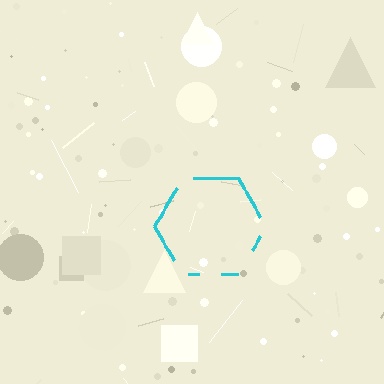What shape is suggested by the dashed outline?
The dashed outline suggests a hexagon.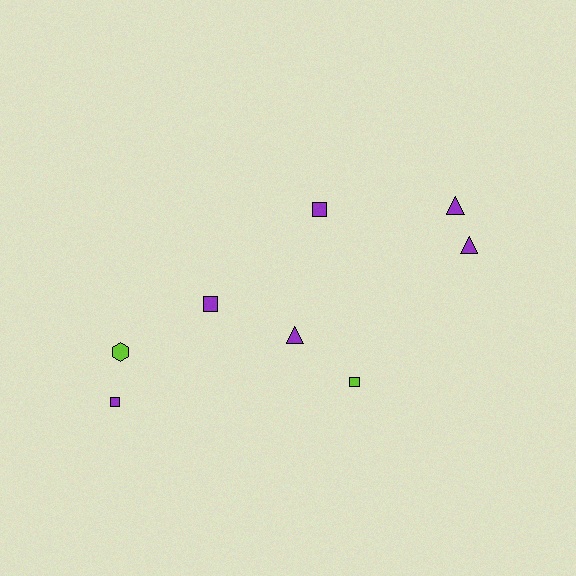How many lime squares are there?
There is 1 lime square.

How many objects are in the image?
There are 8 objects.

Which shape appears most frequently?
Square, with 4 objects.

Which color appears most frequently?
Purple, with 6 objects.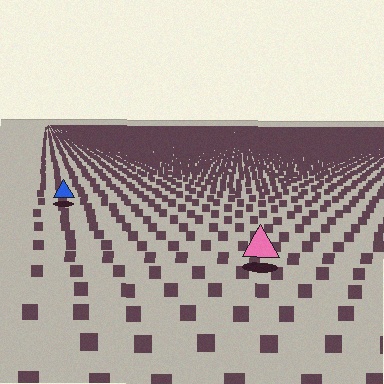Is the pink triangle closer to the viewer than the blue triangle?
Yes. The pink triangle is closer — you can tell from the texture gradient: the ground texture is coarser near it.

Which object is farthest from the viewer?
The blue triangle is farthest from the viewer. It appears smaller and the ground texture around it is denser.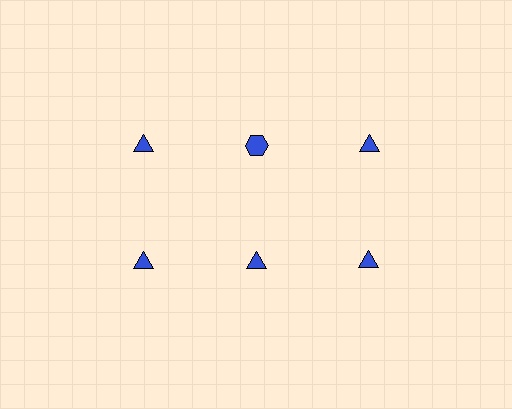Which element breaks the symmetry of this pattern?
The blue hexagon in the top row, second from left column breaks the symmetry. All other shapes are blue triangles.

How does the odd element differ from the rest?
It has a different shape: hexagon instead of triangle.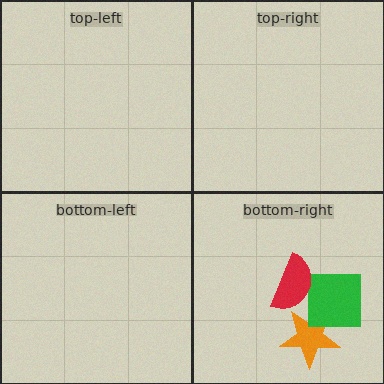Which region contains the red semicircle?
The bottom-right region.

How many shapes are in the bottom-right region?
3.